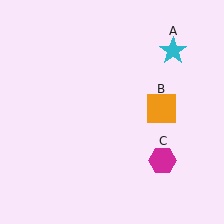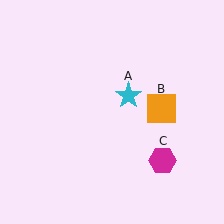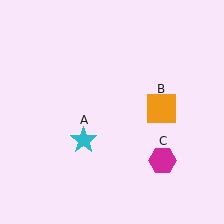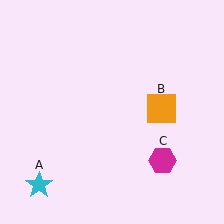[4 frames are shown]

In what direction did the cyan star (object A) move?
The cyan star (object A) moved down and to the left.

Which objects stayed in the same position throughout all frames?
Orange square (object B) and magenta hexagon (object C) remained stationary.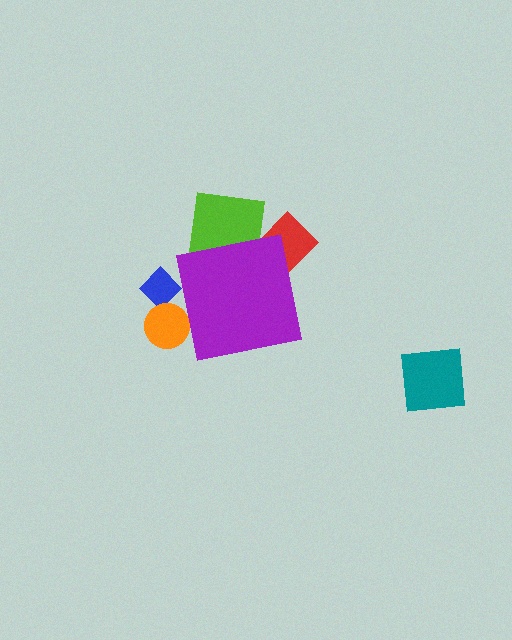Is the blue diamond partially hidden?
Yes, the blue diamond is partially hidden behind the purple square.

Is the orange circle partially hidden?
Yes, the orange circle is partially hidden behind the purple square.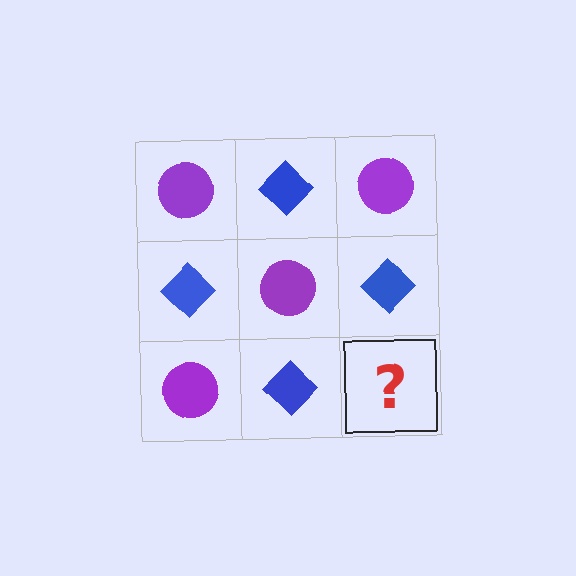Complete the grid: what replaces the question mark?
The question mark should be replaced with a purple circle.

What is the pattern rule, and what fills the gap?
The rule is that it alternates purple circle and blue diamond in a checkerboard pattern. The gap should be filled with a purple circle.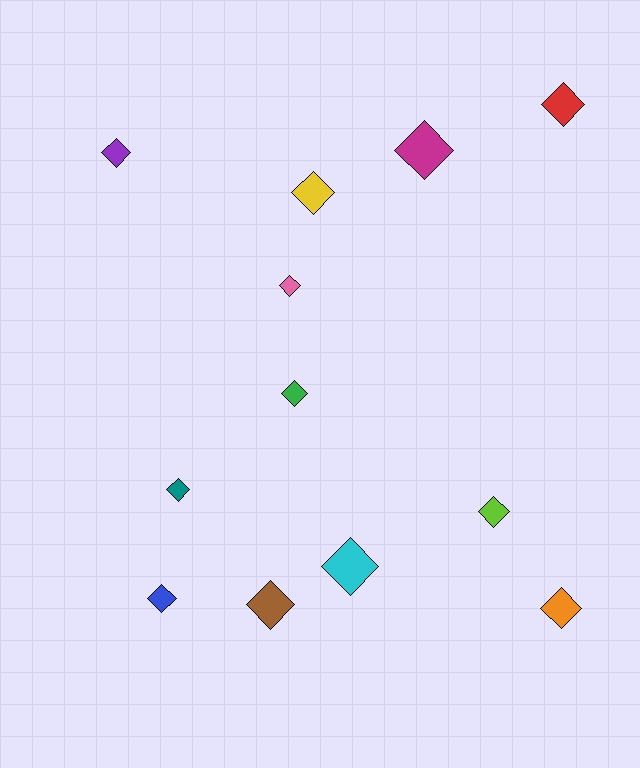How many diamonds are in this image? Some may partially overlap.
There are 12 diamonds.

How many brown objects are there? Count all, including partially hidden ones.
There is 1 brown object.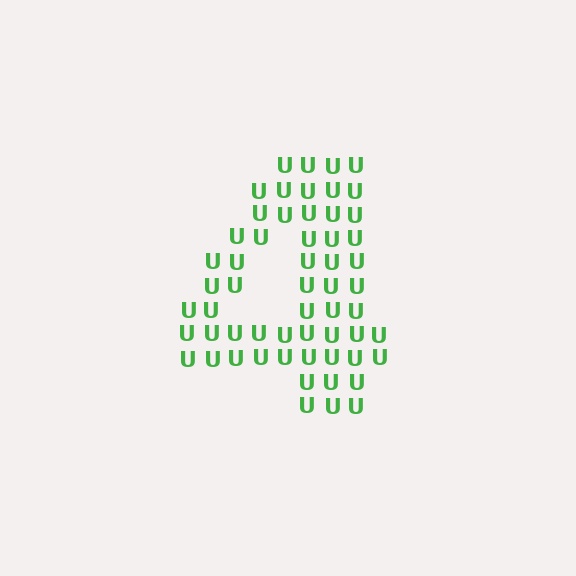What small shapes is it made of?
It is made of small letter U's.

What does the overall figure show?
The overall figure shows the digit 4.